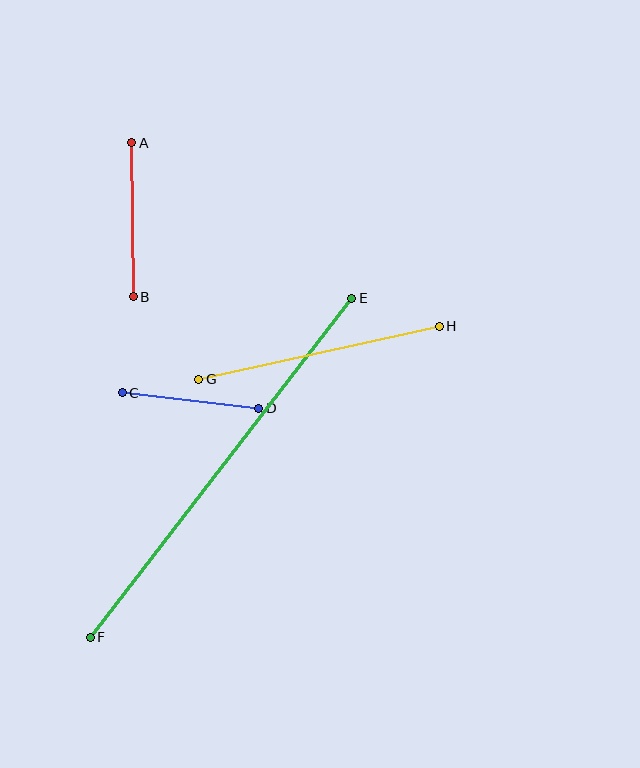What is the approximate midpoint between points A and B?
The midpoint is at approximately (133, 220) pixels.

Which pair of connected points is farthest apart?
Points E and F are farthest apart.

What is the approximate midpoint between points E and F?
The midpoint is at approximately (221, 468) pixels.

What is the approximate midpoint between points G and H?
The midpoint is at approximately (319, 353) pixels.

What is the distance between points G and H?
The distance is approximately 246 pixels.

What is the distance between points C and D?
The distance is approximately 137 pixels.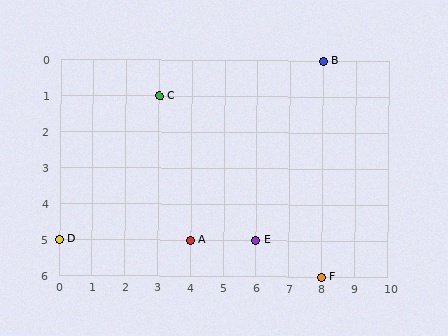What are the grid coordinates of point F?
Point F is at grid coordinates (8, 6).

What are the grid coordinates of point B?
Point B is at grid coordinates (8, 0).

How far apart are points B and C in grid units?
Points B and C are 5 columns and 1 row apart (about 5.1 grid units diagonally).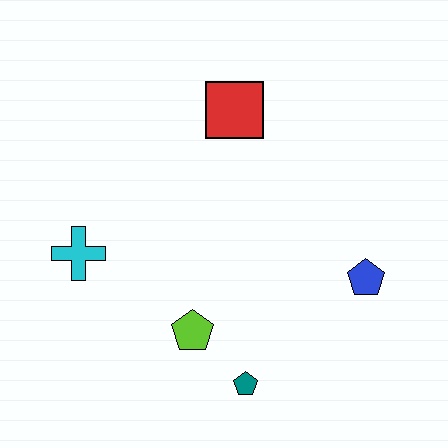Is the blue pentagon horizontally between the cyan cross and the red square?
No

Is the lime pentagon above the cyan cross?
No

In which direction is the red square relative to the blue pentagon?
The red square is above the blue pentagon.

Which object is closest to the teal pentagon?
The lime pentagon is closest to the teal pentagon.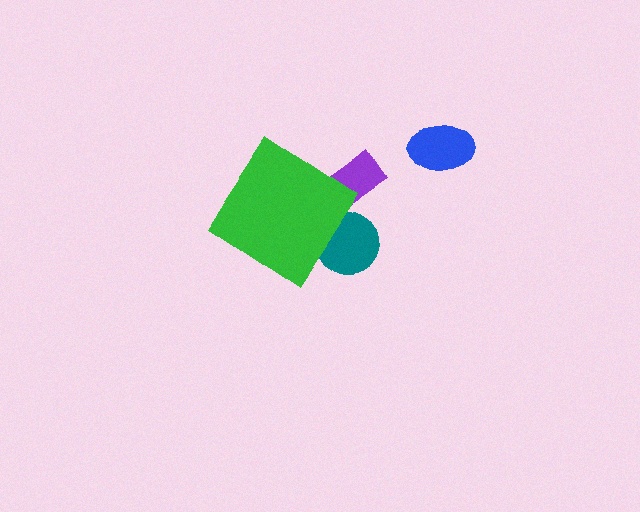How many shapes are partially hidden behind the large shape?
2 shapes are partially hidden.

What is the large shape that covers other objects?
A green diamond.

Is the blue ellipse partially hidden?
No, the blue ellipse is fully visible.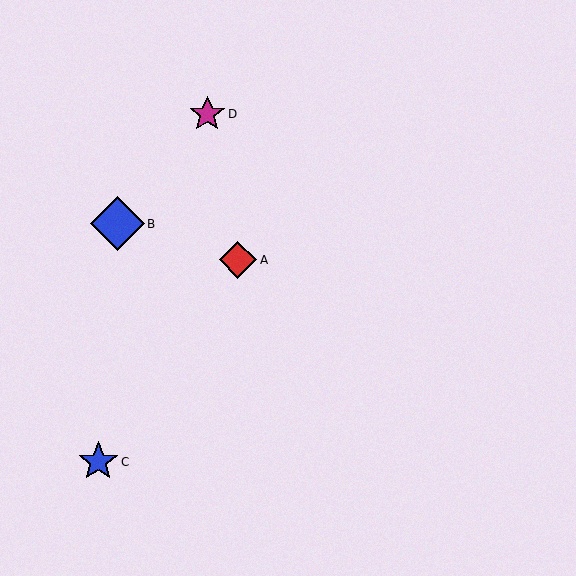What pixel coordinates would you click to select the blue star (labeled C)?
Click at (98, 462) to select the blue star C.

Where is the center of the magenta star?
The center of the magenta star is at (207, 114).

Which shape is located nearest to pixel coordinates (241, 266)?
The red diamond (labeled A) at (238, 260) is nearest to that location.